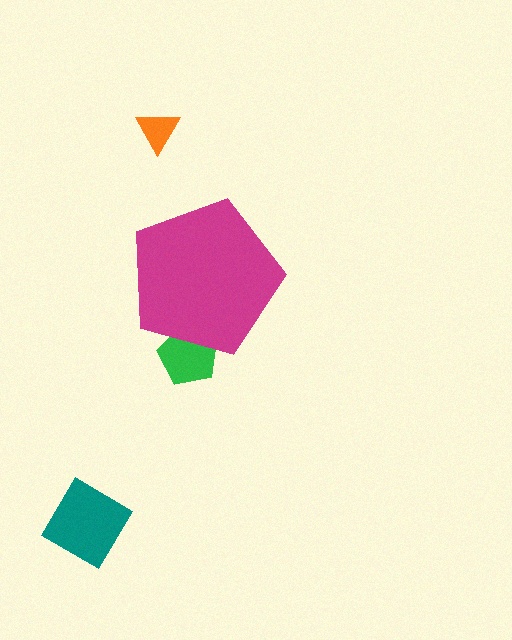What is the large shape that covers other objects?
A magenta pentagon.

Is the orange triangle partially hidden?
No, the orange triangle is fully visible.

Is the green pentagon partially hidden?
Yes, the green pentagon is partially hidden behind the magenta pentagon.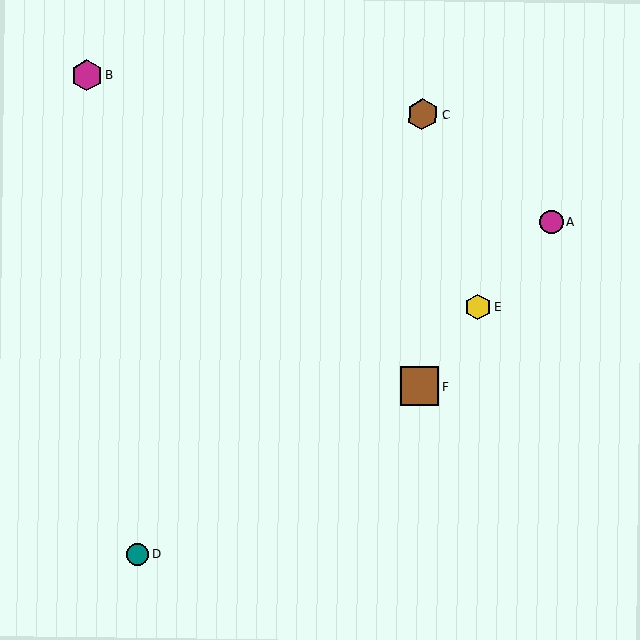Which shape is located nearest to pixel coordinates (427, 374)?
The brown square (labeled F) at (420, 386) is nearest to that location.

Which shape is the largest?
The brown square (labeled F) is the largest.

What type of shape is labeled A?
Shape A is a magenta circle.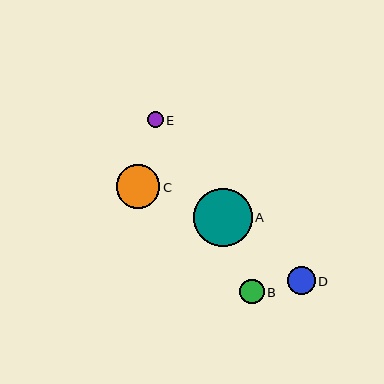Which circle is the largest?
Circle A is the largest with a size of approximately 59 pixels.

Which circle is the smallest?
Circle E is the smallest with a size of approximately 15 pixels.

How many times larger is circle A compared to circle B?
Circle A is approximately 2.4 times the size of circle B.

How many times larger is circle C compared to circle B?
Circle C is approximately 1.8 times the size of circle B.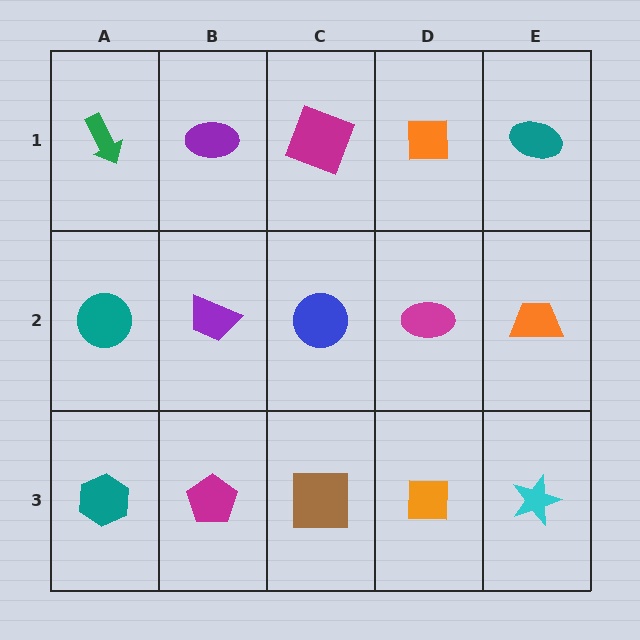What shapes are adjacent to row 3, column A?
A teal circle (row 2, column A), a magenta pentagon (row 3, column B).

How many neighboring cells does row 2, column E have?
3.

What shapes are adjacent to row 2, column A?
A green arrow (row 1, column A), a teal hexagon (row 3, column A), a purple trapezoid (row 2, column B).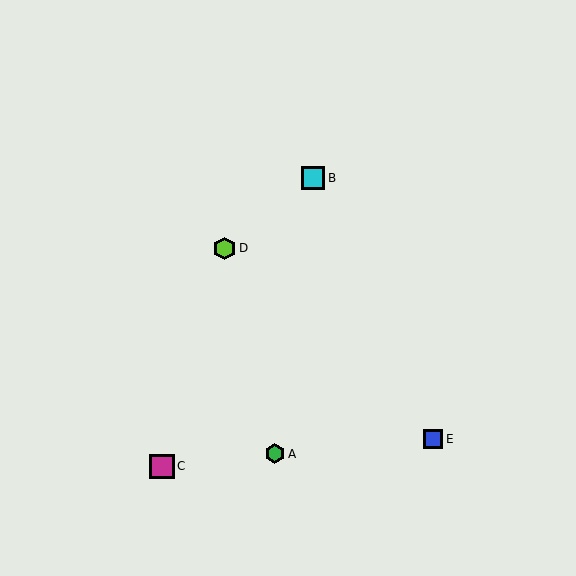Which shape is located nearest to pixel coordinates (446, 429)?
The blue square (labeled E) at (433, 439) is nearest to that location.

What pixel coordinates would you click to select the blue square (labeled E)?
Click at (433, 439) to select the blue square E.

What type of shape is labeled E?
Shape E is a blue square.